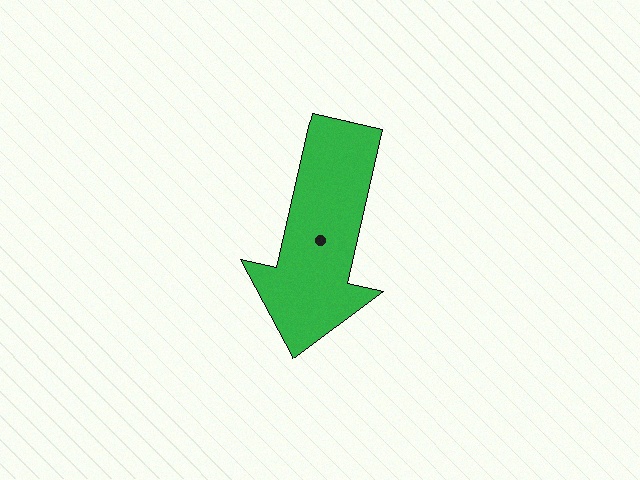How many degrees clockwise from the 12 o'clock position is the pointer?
Approximately 193 degrees.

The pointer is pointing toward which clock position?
Roughly 6 o'clock.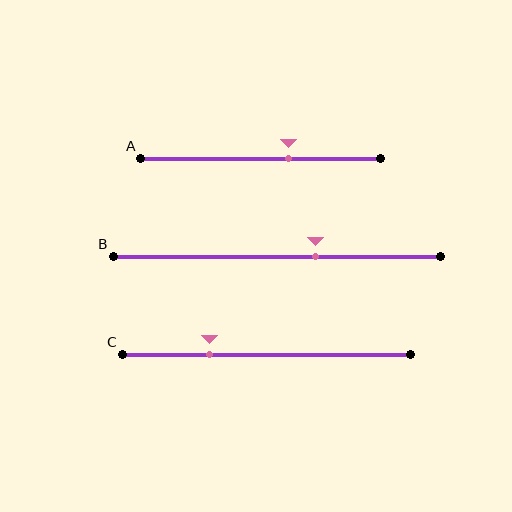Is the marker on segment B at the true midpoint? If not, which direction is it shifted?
No, the marker on segment B is shifted to the right by about 12% of the segment length.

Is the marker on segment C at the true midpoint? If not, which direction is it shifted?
No, the marker on segment C is shifted to the left by about 20% of the segment length.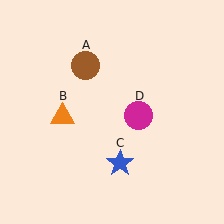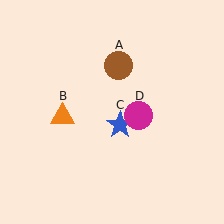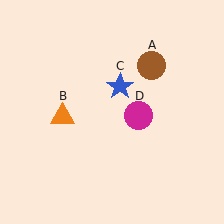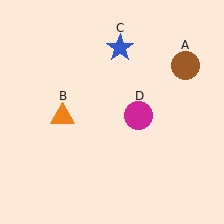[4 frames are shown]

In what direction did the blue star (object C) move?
The blue star (object C) moved up.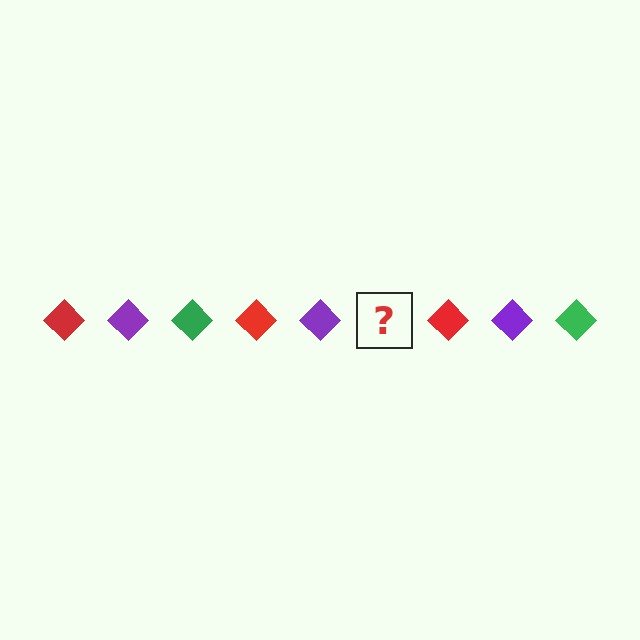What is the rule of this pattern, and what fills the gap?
The rule is that the pattern cycles through red, purple, green diamonds. The gap should be filled with a green diamond.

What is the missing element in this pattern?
The missing element is a green diamond.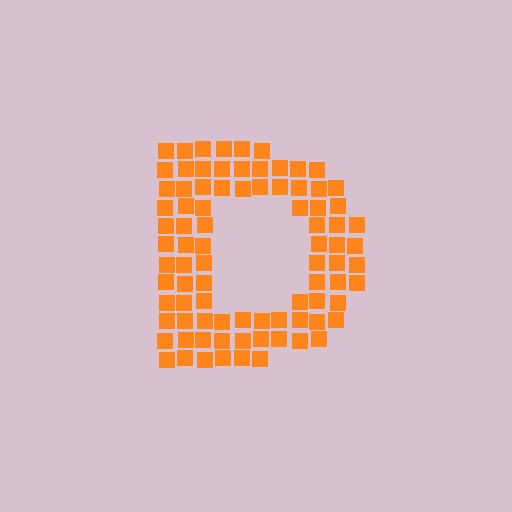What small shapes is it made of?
It is made of small squares.